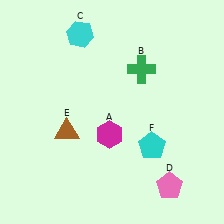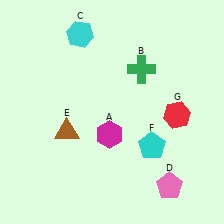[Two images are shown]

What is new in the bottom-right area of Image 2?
A red hexagon (G) was added in the bottom-right area of Image 2.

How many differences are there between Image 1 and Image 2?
There is 1 difference between the two images.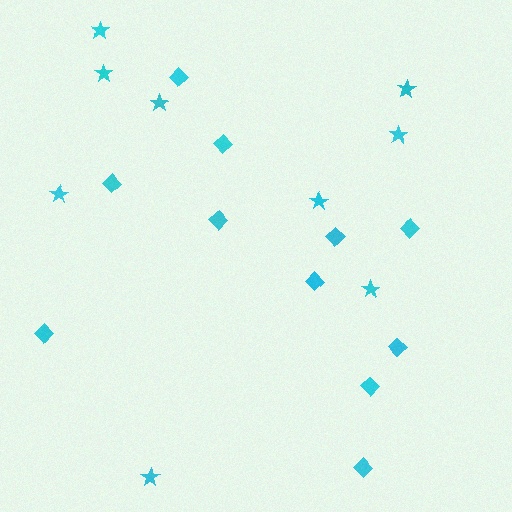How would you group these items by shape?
There are 2 groups: one group of diamonds (11) and one group of stars (9).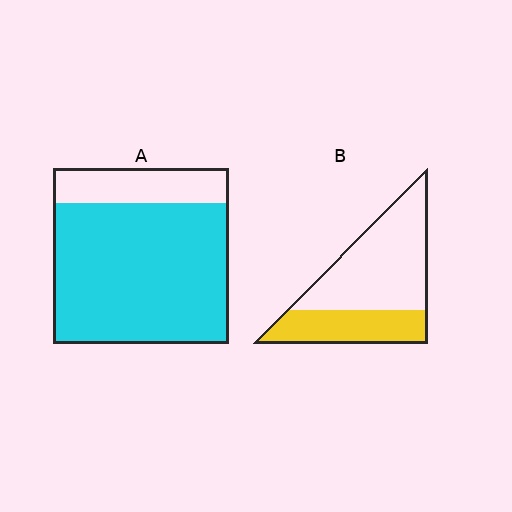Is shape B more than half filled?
No.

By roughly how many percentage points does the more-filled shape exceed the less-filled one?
By roughly 45 percentage points (A over B).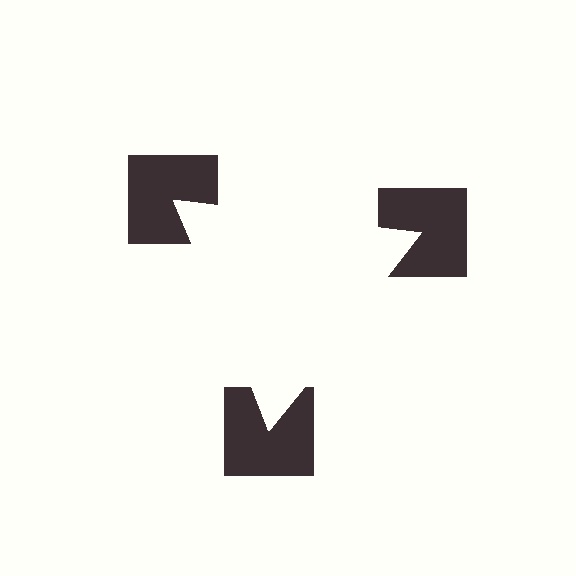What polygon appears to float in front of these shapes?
An illusory triangle — its edges are inferred from the aligned wedge cuts in the notched squares, not physically drawn.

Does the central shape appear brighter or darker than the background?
It typically appears slightly brighter than the background, even though no actual brightness change is drawn.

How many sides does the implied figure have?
3 sides.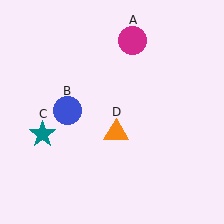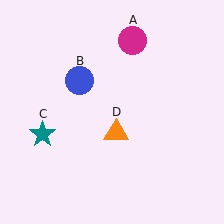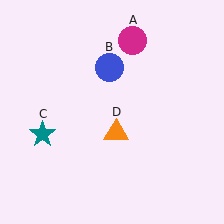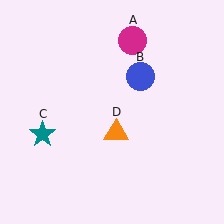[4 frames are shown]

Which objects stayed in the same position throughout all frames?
Magenta circle (object A) and teal star (object C) and orange triangle (object D) remained stationary.